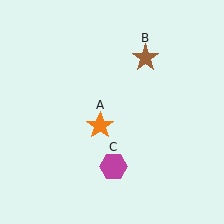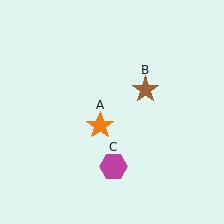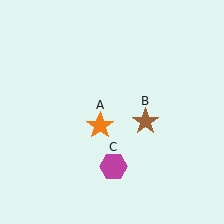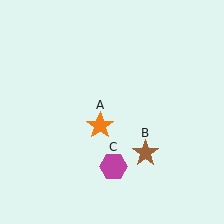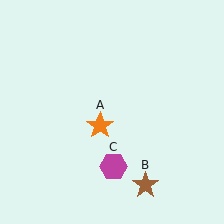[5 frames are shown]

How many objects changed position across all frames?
1 object changed position: brown star (object B).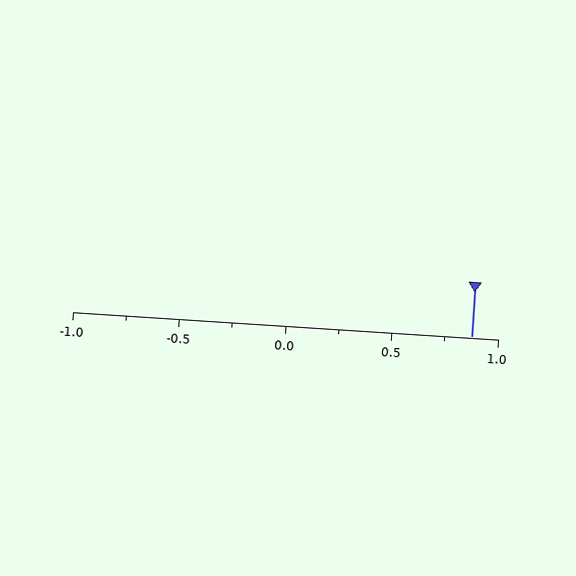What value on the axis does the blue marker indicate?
The marker indicates approximately 0.88.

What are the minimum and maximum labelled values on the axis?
The axis runs from -1.0 to 1.0.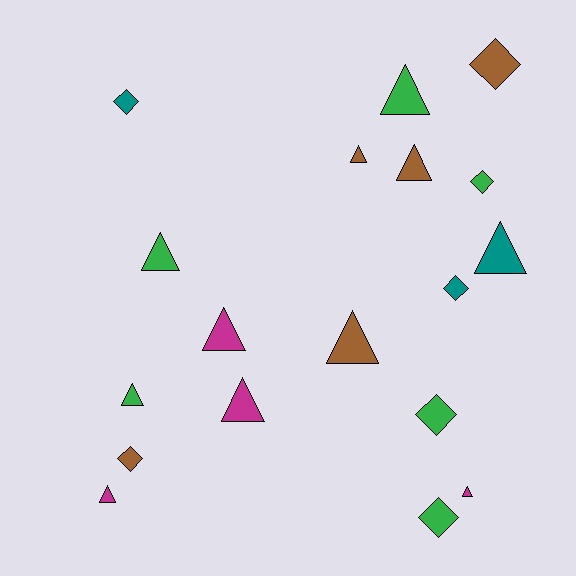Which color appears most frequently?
Green, with 6 objects.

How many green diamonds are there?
There are 3 green diamonds.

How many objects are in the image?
There are 18 objects.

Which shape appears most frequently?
Triangle, with 11 objects.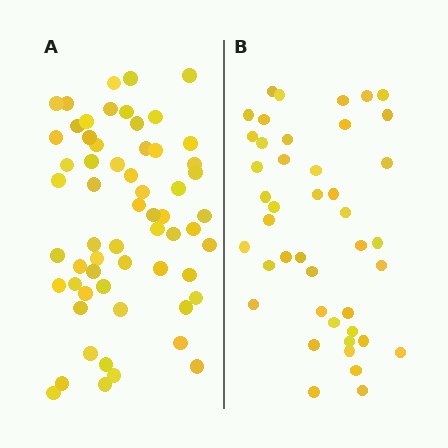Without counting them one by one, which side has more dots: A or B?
Region A (the left region) has more dots.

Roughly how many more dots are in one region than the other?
Region A has approximately 15 more dots than region B.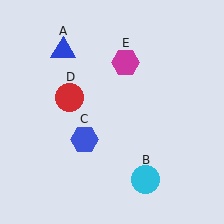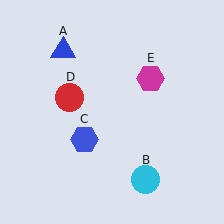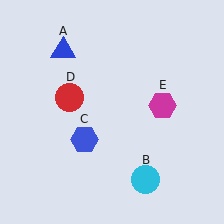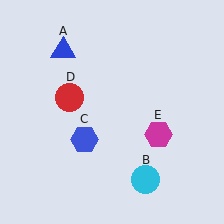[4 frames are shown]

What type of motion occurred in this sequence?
The magenta hexagon (object E) rotated clockwise around the center of the scene.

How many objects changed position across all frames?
1 object changed position: magenta hexagon (object E).